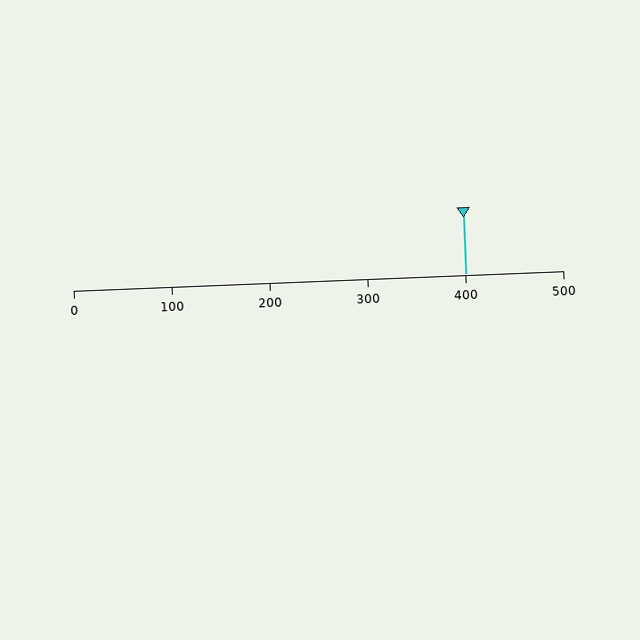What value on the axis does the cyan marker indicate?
The marker indicates approximately 400.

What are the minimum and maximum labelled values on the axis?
The axis runs from 0 to 500.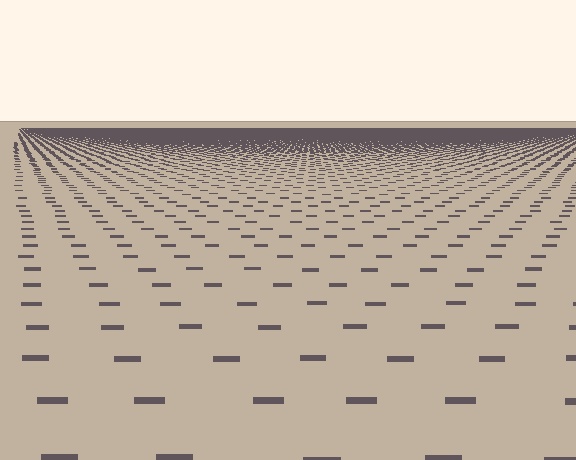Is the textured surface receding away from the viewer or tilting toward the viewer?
The surface is receding away from the viewer. Texture elements get smaller and denser toward the top.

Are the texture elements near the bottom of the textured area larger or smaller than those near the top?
Larger. Near the bottom, elements are closer to the viewer and appear at a bigger on-screen size.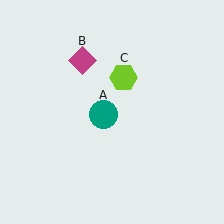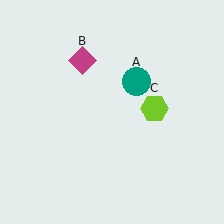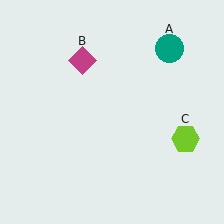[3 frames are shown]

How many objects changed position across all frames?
2 objects changed position: teal circle (object A), lime hexagon (object C).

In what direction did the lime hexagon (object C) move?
The lime hexagon (object C) moved down and to the right.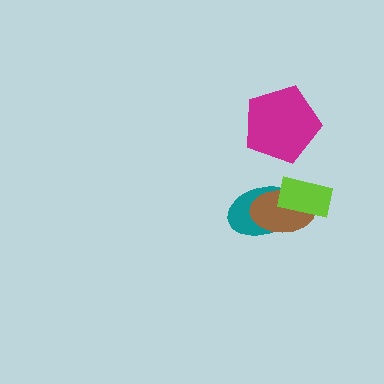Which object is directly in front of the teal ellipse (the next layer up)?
The brown ellipse is directly in front of the teal ellipse.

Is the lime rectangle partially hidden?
No, no other shape covers it.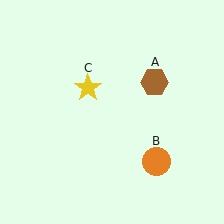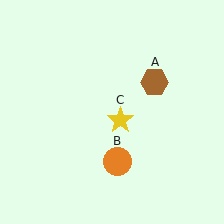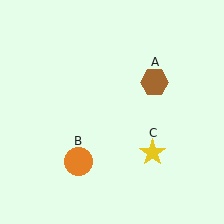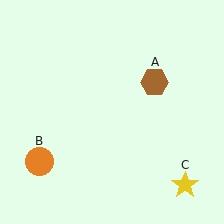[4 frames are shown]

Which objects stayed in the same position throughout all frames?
Brown hexagon (object A) remained stationary.